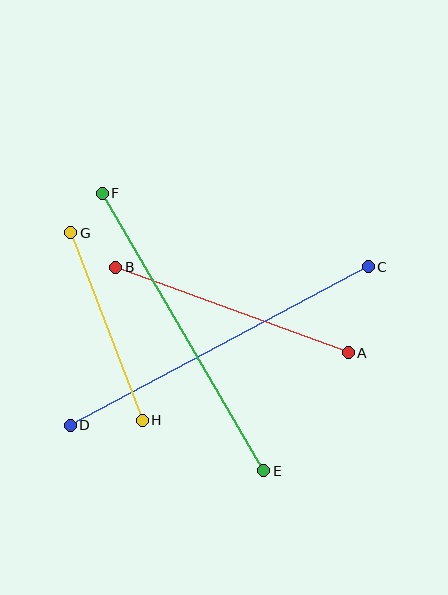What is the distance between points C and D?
The distance is approximately 337 pixels.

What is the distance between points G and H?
The distance is approximately 201 pixels.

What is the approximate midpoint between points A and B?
The midpoint is at approximately (232, 310) pixels.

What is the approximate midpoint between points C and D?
The midpoint is at approximately (219, 346) pixels.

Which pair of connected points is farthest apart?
Points C and D are farthest apart.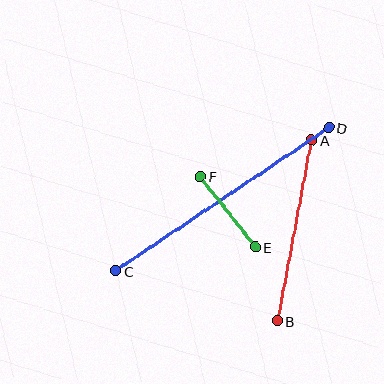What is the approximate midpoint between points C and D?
The midpoint is at approximately (222, 199) pixels.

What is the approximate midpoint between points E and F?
The midpoint is at approximately (228, 212) pixels.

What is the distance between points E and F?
The distance is approximately 89 pixels.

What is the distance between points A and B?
The distance is approximately 184 pixels.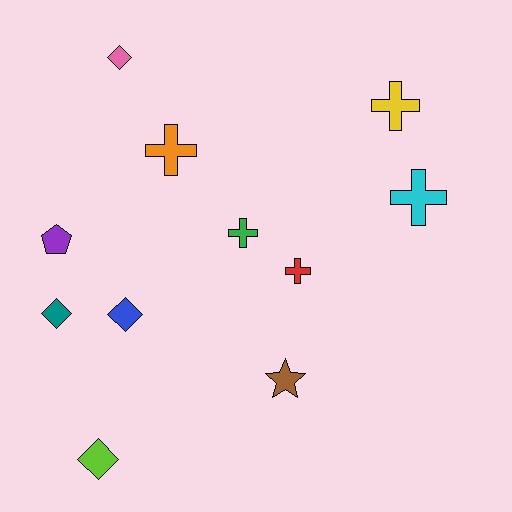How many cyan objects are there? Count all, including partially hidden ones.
There is 1 cyan object.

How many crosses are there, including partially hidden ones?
There are 5 crosses.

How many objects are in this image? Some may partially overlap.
There are 11 objects.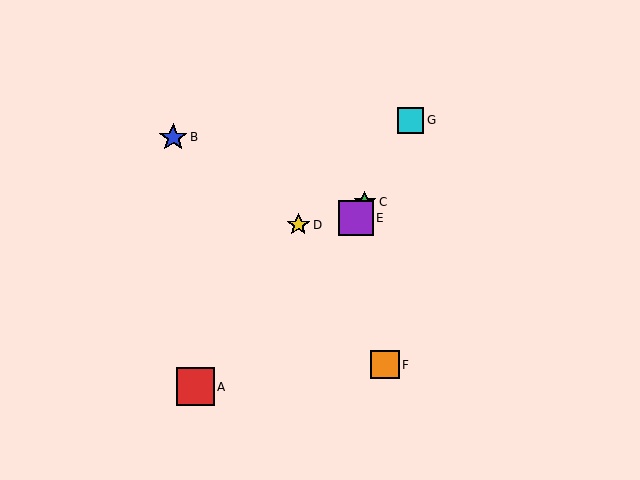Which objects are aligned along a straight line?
Objects C, E, G are aligned along a straight line.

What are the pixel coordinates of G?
Object G is at (410, 120).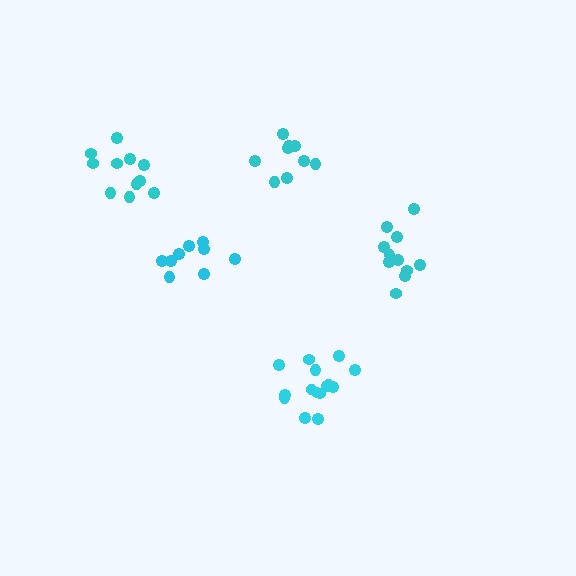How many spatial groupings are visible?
There are 5 spatial groupings.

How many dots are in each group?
Group 1: 11 dots, Group 2: 9 dots, Group 3: 15 dots, Group 4: 11 dots, Group 5: 9 dots (55 total).